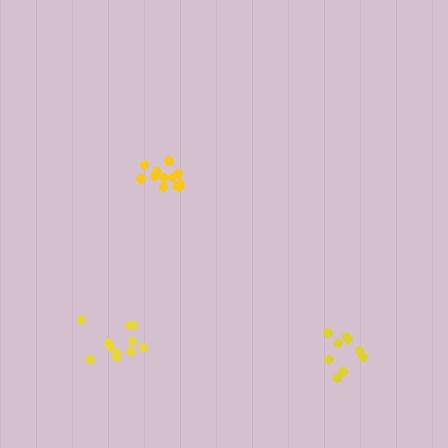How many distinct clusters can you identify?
There are 3 distinct clusters.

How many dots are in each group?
Group 1: 11 dots, Group 2: 9 dots, Group 3: 12 dots (32 total).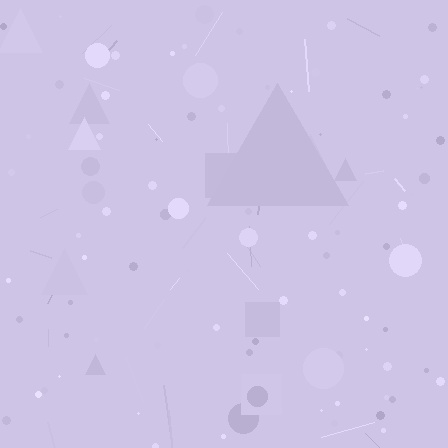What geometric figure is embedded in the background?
A triangle is embedded in the background.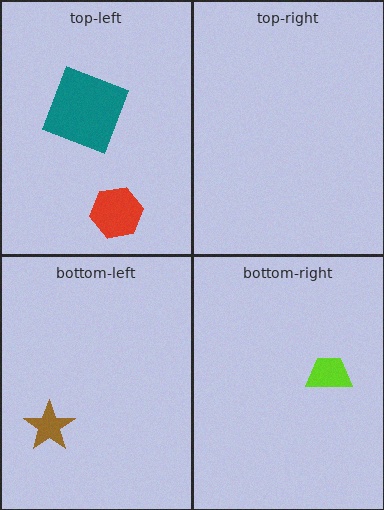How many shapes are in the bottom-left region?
1.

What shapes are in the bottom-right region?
The lime trapezoid.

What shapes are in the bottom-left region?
The brown star.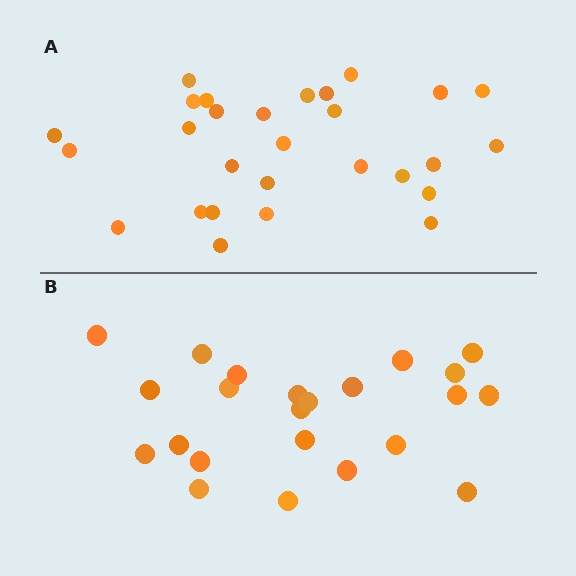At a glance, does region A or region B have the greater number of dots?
Region A (the top region) has more dots.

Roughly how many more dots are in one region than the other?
Region A has about 5 more dots than region B.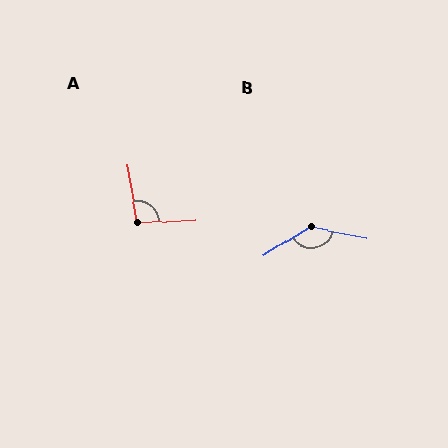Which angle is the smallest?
A, at approximately 97 degrees.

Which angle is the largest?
B, at approximately 137 degrees.